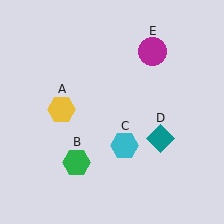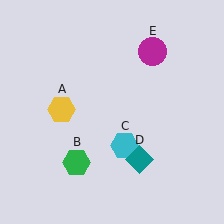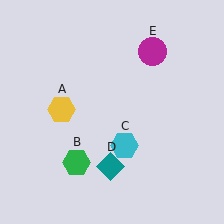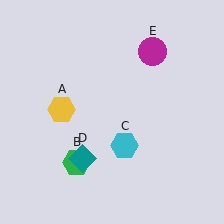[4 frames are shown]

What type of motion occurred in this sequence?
The teal diamond (object D) rotated clockwise around the center of the scene.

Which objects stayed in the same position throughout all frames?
Yellow hexagon (object A) and green hexagon (object B) and cyan hexagon (object C) and magenta circle (object E) remained stationary.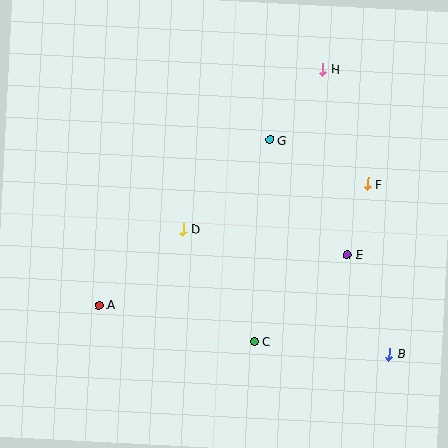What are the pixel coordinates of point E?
Point E is at (348, 255).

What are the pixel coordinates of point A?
Point A is at (99, 305).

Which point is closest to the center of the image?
Point D at (183, 229) is closest to the center.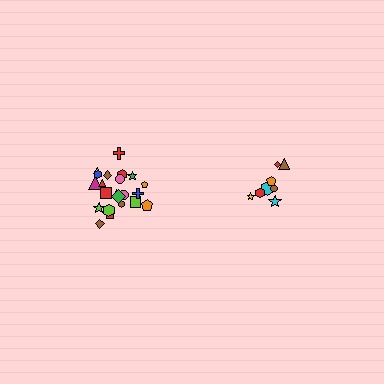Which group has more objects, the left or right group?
The left group.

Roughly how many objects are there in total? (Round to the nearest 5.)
Roughly 30 objects in total.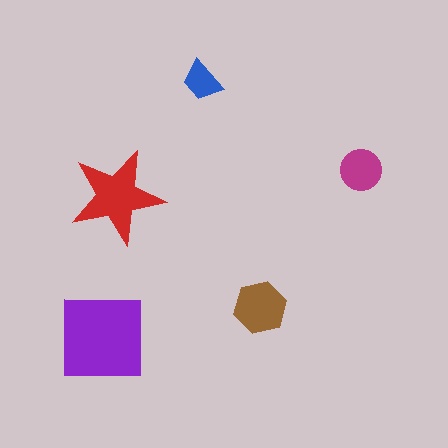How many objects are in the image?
There are 5 objects in the image.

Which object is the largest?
The purple square.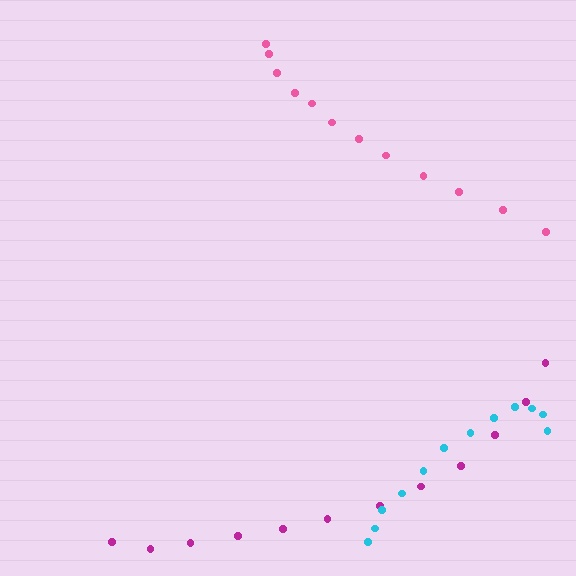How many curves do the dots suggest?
There are 3 distinct paths.